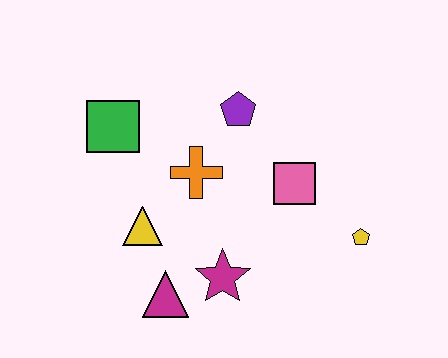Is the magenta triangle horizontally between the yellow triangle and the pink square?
Yes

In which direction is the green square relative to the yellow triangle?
The green square is above the yellow triangle.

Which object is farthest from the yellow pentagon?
The green square is farthest from the yellow pentagon.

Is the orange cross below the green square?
Yes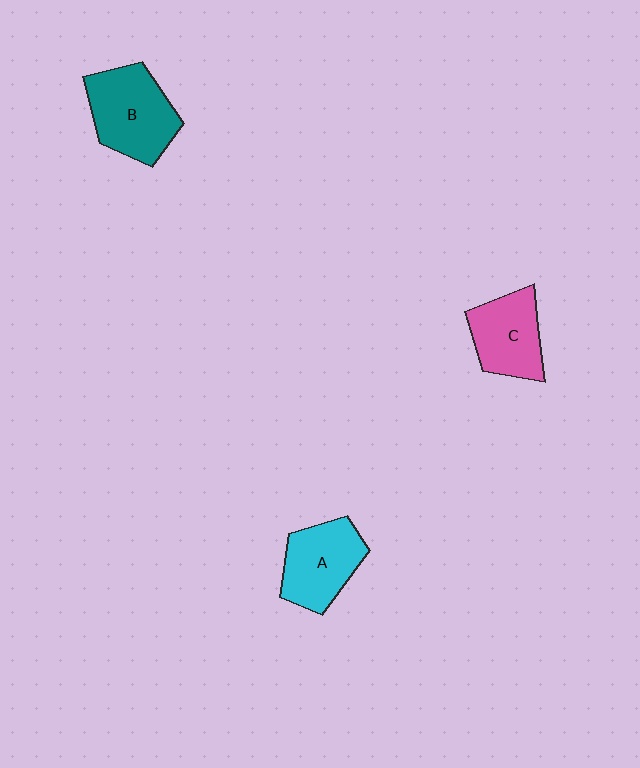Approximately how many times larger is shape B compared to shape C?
Approximately 1.2 times.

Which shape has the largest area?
Shape B (teal).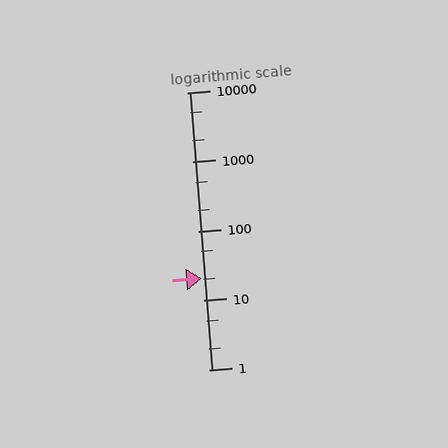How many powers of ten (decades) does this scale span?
The scale spans 4 decades, from 1 to 10000.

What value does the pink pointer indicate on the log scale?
The pointer indicates approximately 21.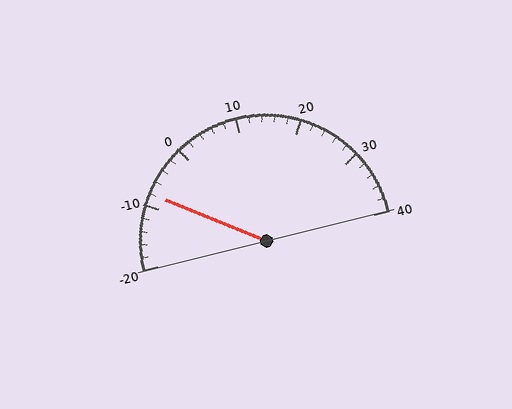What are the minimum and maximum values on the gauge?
The gauge ranges from -20 to 40.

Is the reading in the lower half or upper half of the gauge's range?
The reading is in the lower half of the range (-20 to 40).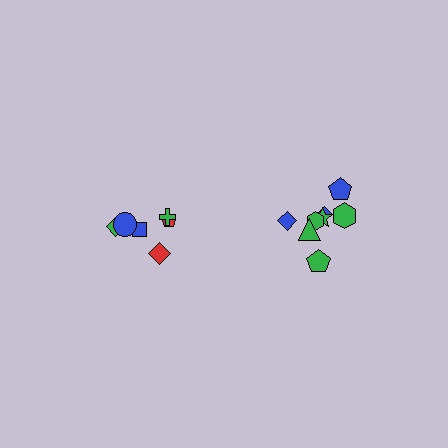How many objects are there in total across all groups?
There are 14 objects.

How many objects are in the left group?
There are 6 objects.